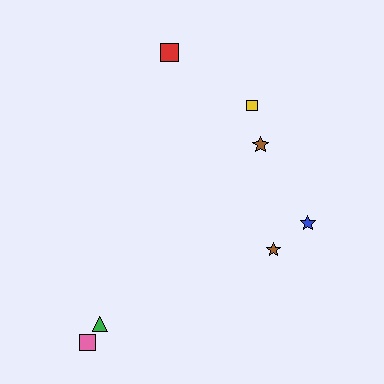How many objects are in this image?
There are 7 objects.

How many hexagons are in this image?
There are no hexagons.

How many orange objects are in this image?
There are no orange objects.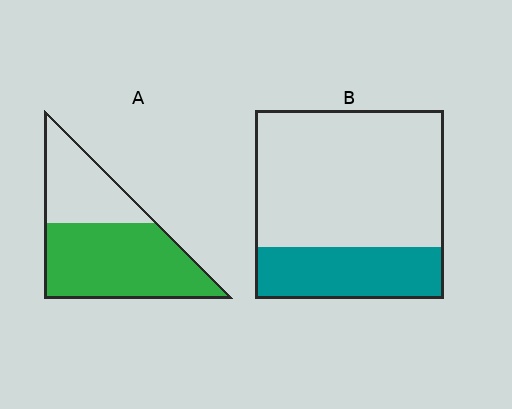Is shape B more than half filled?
No.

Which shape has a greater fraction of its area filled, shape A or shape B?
Shape A.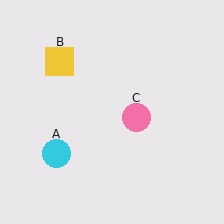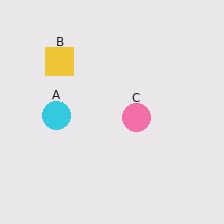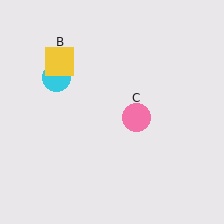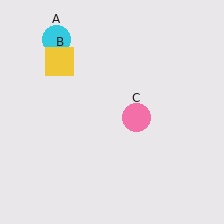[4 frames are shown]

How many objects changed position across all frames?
1 object changed position: cyan circle (object A).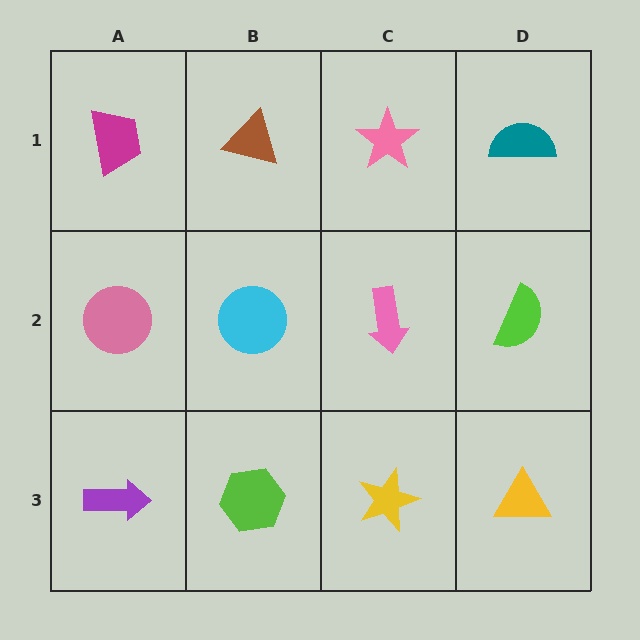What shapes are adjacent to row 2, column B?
A brown triangle (row 1, column B), a lime hexagon (row 3, column B), a pink circle (row 2, column A), a pink arrow (row 2, column C).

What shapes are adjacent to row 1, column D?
A lime semicircle (row 2, column D), a pink star (row 1, column C).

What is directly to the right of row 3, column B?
A yellow star.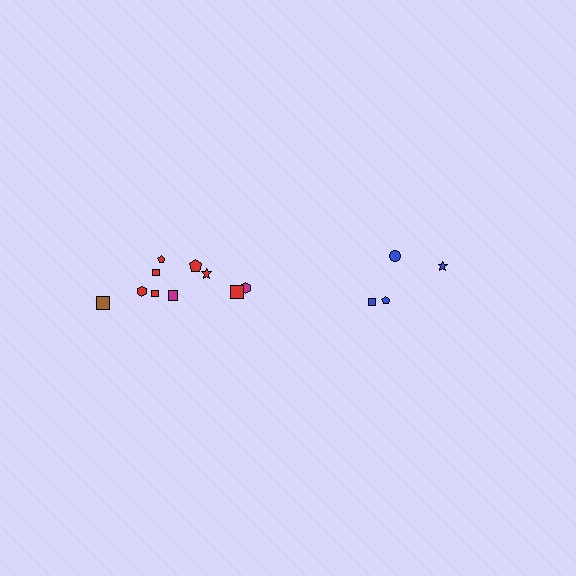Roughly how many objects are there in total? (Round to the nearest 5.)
Roughly 15 objects in total.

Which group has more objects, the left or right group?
The left group.